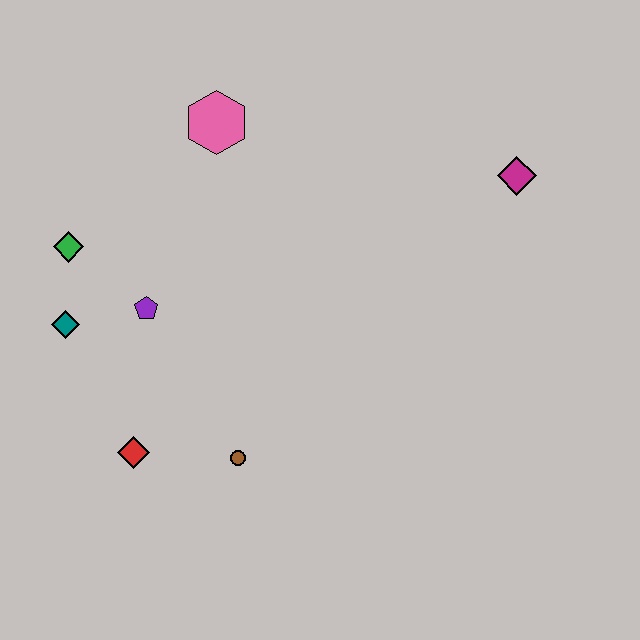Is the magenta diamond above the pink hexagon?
No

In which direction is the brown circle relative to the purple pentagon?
The brown circle is below the purple pentagon.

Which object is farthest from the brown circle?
The magenta diamond is farthest from the brown circle.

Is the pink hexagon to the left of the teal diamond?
No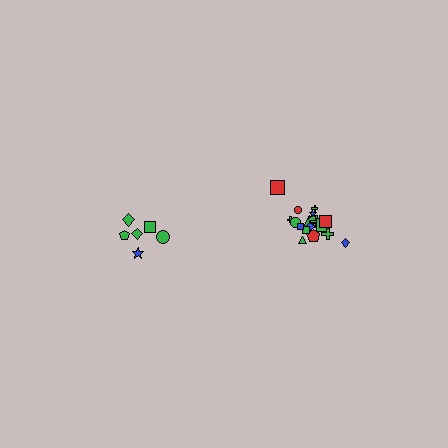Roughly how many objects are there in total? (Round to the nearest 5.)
Roughly 25 objects in total.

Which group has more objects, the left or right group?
The right group.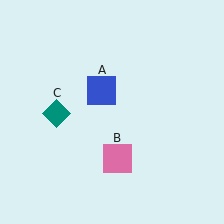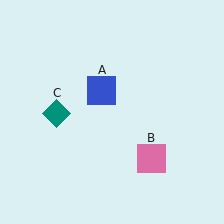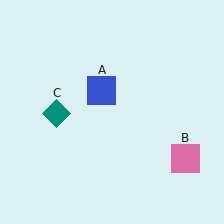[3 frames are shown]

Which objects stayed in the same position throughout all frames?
Blue square (object A) and teal diamond (object C) remained stationary.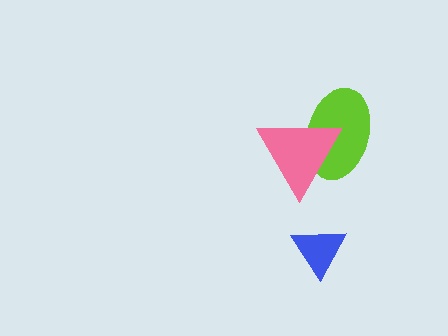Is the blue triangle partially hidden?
No, no other shape covers it.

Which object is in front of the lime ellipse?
The pink triangle is in front of the lime ellipse.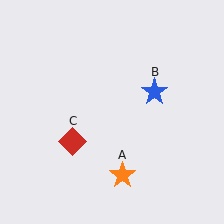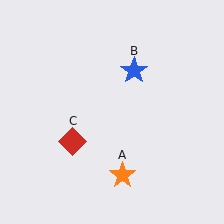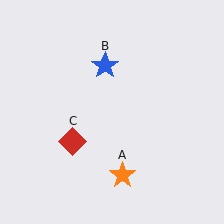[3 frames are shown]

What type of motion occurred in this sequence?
The blue star (object B) rotated counterclockwise around the center of the scene.